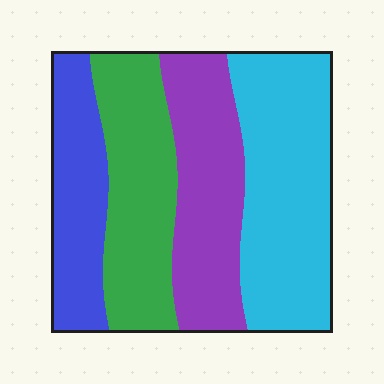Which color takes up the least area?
Blue, at roughly 20%.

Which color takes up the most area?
Cyan, at roughly 35%.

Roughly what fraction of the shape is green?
Green covers about 25% of the shape.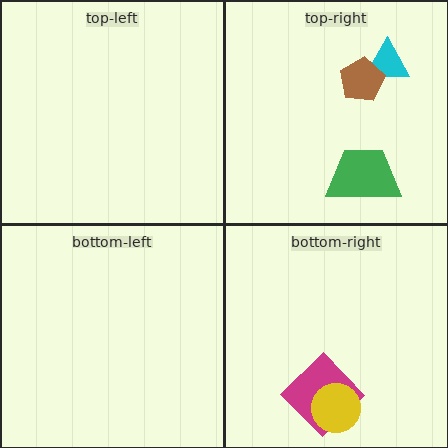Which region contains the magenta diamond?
The bottom-right region.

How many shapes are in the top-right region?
3.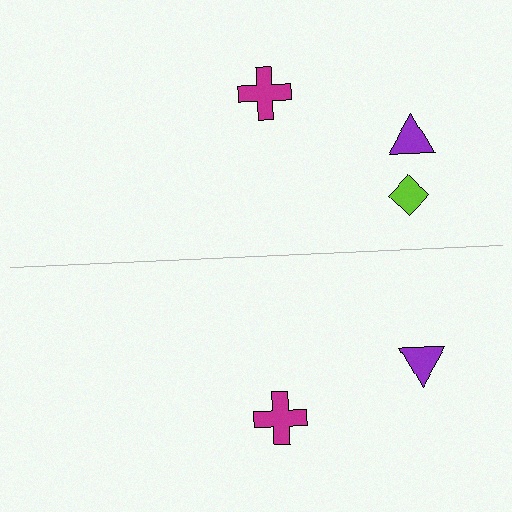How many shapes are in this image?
There are 5 shapes in this image.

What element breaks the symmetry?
A lime diamond is missing from the bottom side.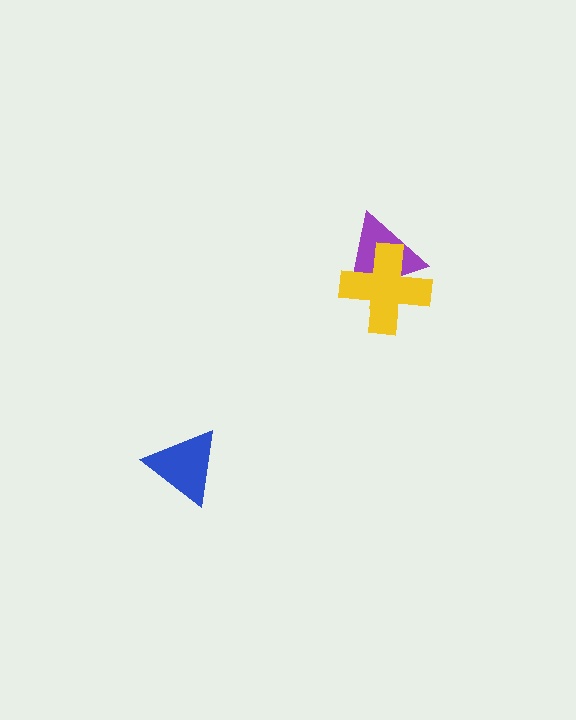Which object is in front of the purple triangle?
The yellow cross is in front of the purple triangle.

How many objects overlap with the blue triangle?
0 objects overlap with the blue triangle.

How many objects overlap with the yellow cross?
1 object overlaps with the yellow cross.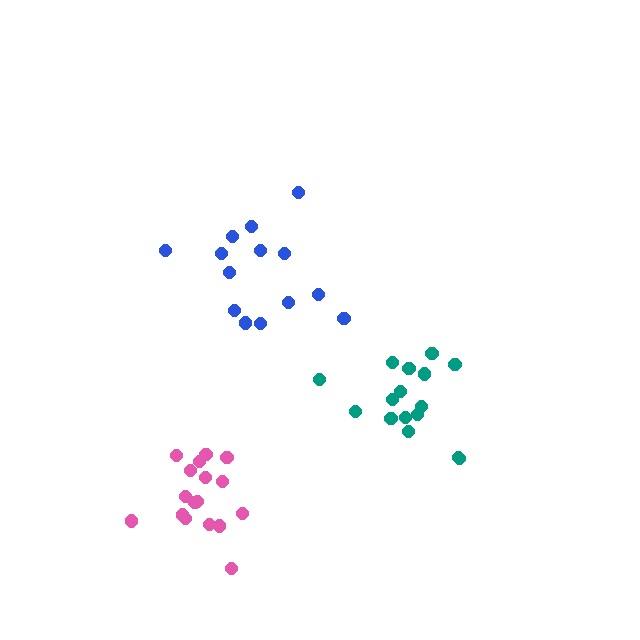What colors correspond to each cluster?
The clusters are colored: pink, blue, teal.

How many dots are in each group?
Group 1: 17 dots, Group 2: 14 dots, Group 3: 16 dots (47 total).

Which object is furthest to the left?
The pink cluster is leftmost.